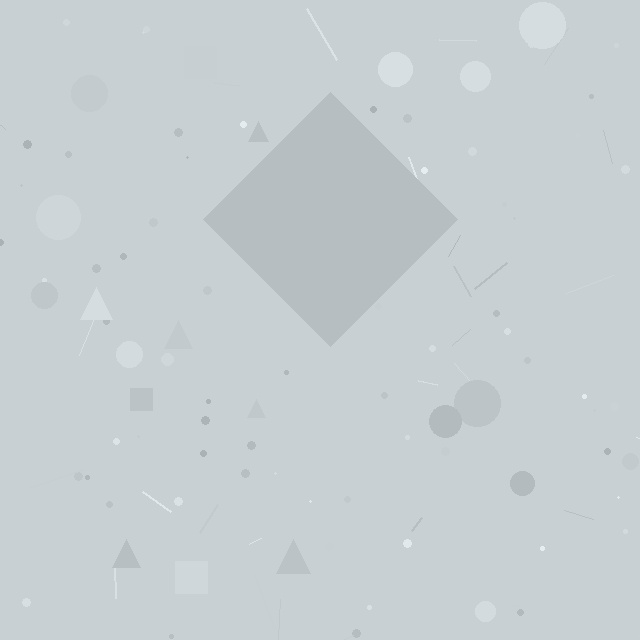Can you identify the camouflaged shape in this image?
The camouflaged shape is a diamond.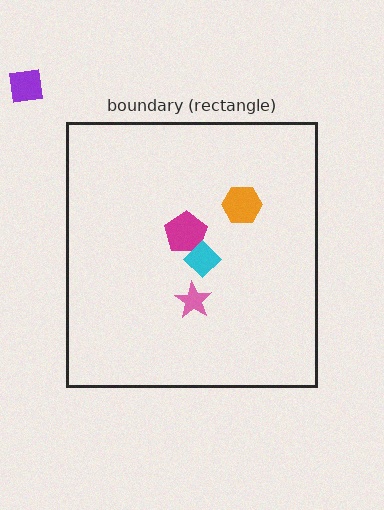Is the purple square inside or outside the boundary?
Outside.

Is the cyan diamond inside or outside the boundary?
Inside.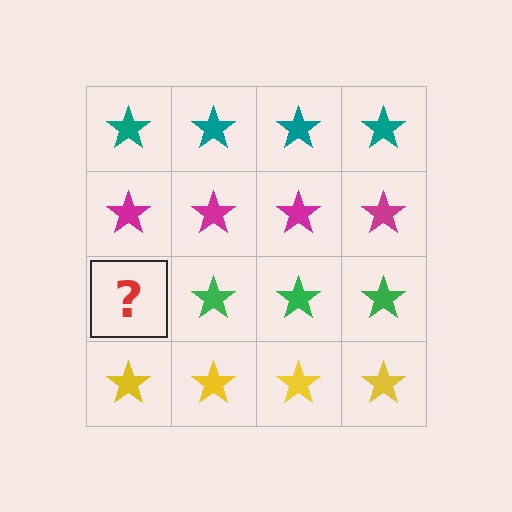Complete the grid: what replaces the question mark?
The question mark should be replaced with a green star.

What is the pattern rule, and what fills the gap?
The rule is that each row has a consistent color. The gap should be filled with a green star.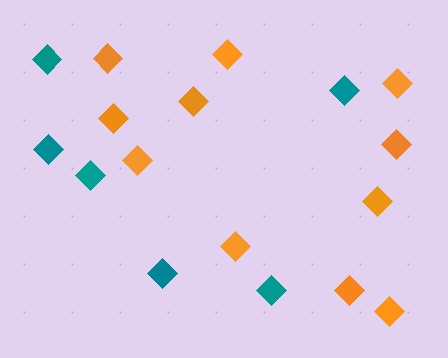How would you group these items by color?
There are 2 groups: one group of teal diamonds (6) and one group of orange diamonds (11).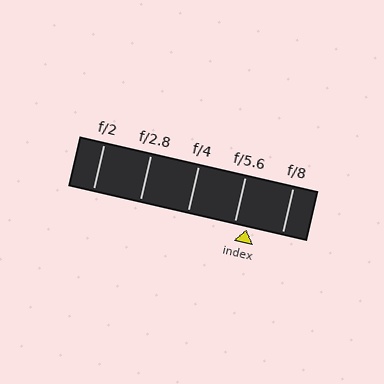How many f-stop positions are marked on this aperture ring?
There are 5 f-stop positions marked.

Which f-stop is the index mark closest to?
The index mark is closest to f/5.6.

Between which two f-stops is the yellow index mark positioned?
The index mark is between f/5.6 and f/8.